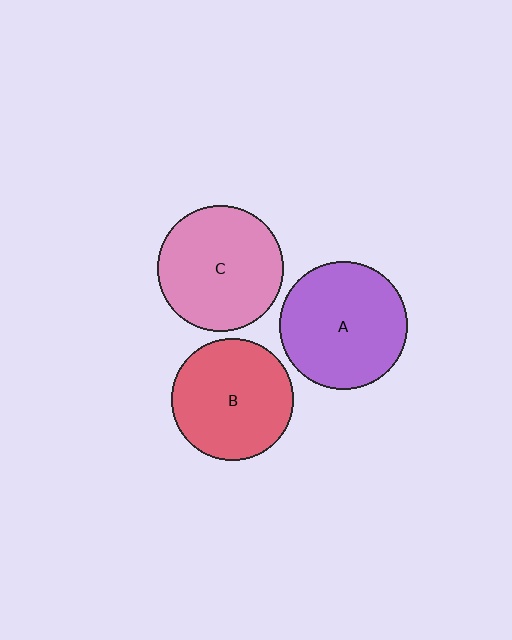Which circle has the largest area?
Circle A (purple).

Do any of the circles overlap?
No, none of the circles overlap.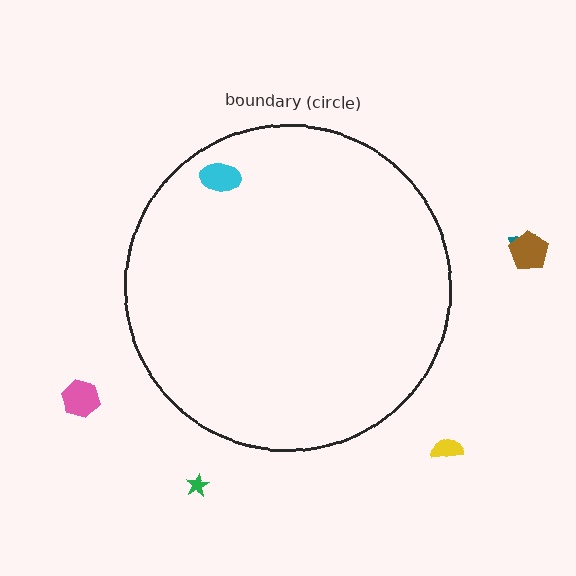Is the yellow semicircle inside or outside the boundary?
Outside.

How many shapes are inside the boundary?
1 inside, 5 outside.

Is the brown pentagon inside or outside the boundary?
Outside.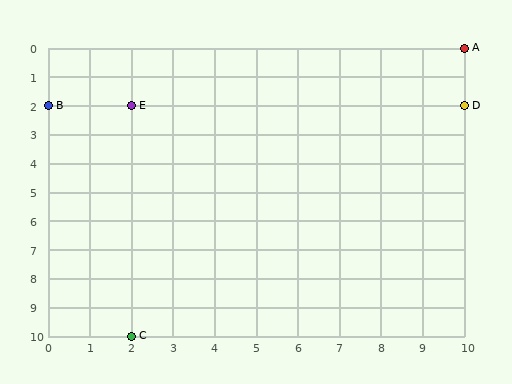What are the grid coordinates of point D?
Point D is at grid coordinates (10, 2).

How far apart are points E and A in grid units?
Points E and A are 8 columns and 2 rows apart (about 8.2 grid units diagonally).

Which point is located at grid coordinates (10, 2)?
Point D is at (10, 2).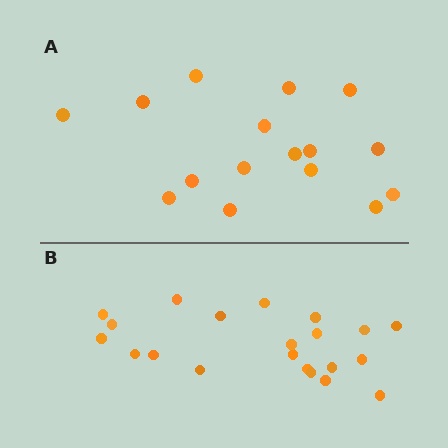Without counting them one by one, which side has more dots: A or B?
Region B (the bottom region) has more dots.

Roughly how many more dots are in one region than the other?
Region B has about 5 more dots than region A.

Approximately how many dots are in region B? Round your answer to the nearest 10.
About 20 dots. (The exact count is 21, which rounds to 20.)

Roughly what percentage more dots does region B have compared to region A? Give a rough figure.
About 30% more.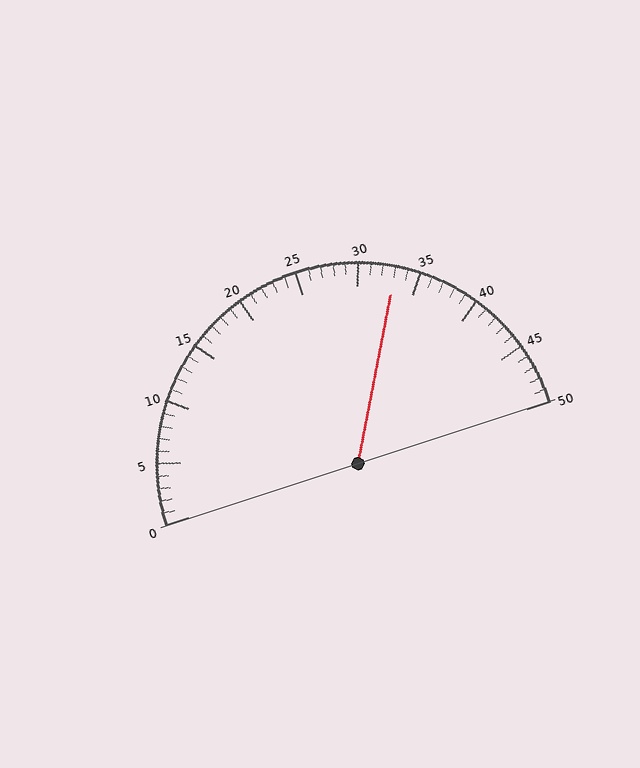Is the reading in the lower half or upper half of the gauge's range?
The reading is in the upper half of the range (0 to 50).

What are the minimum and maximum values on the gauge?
The gauge ranges from 0 to 50.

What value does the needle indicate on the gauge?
The needle indicates approximately 33.